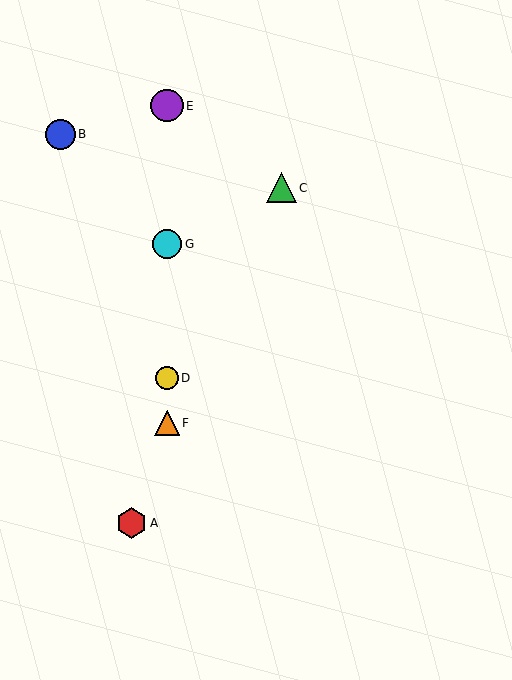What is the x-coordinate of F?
Object F is at x≈167.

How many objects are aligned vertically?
4 objects (D, E, F, G) are aligned vertically.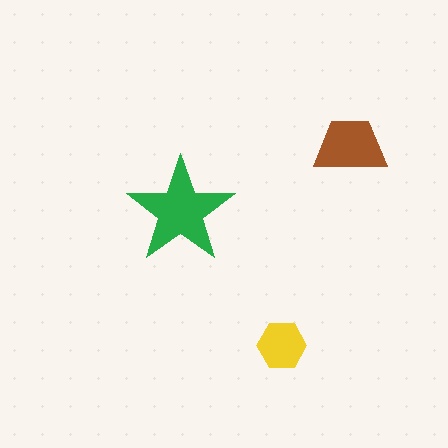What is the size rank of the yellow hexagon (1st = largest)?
3rd.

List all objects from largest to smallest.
The green star, the brown trapezoid, the yellow hexagon.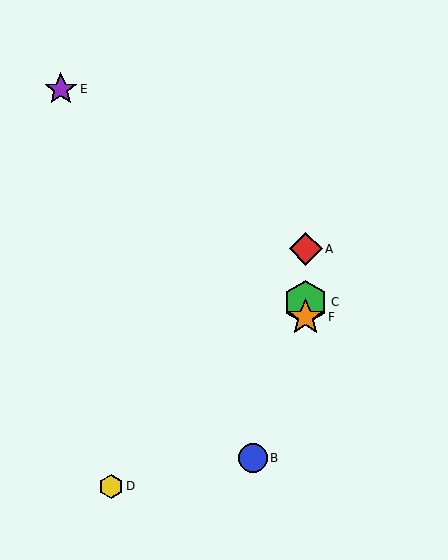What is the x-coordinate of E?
Object E is at x≈61.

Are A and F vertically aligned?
Yes, both are at x≈306.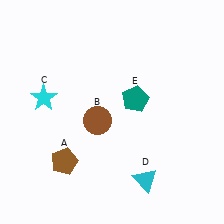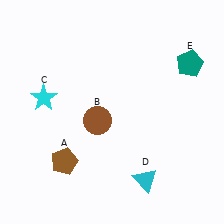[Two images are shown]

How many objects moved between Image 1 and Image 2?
1 object moved between the two images.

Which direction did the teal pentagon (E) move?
The teal pentagon (E) moved right.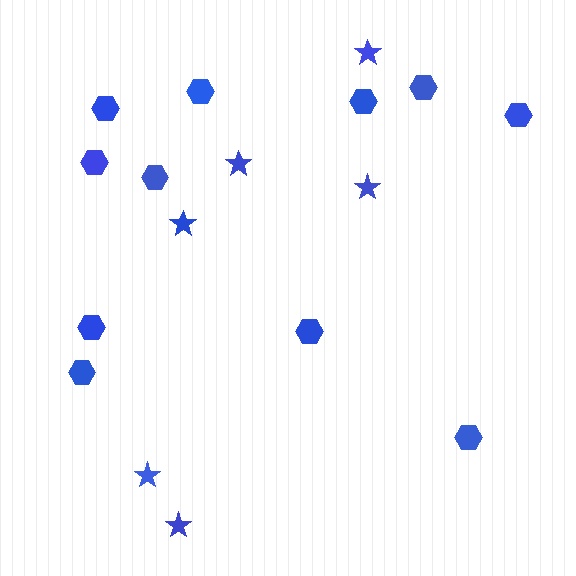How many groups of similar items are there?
There are 2 groups: one group of hexagons (11) and one group of stars (6).